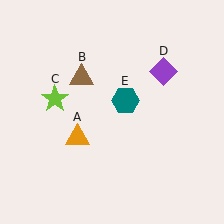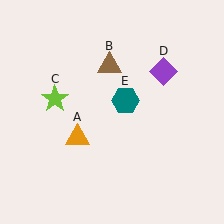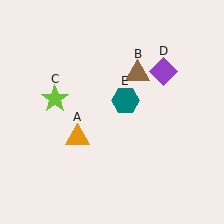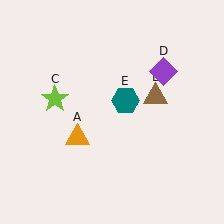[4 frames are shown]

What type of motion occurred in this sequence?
The brown triangle (object B) rotated clockwise around the center of the scene.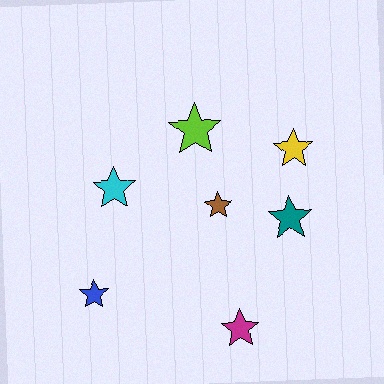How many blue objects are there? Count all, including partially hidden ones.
There is 1 blue object.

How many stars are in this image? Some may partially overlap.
There are 7 stars.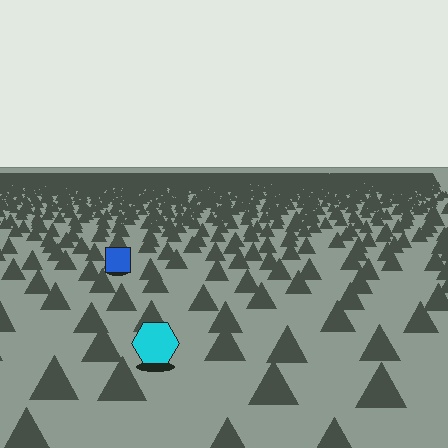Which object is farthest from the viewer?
The blue square is farthest from the viewer. It appears smaller and the ground texture around it is denser.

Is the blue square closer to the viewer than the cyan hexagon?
No. The cyan hexagon is closer — you can tell from the texture gradient: the ground texture is coarser near it.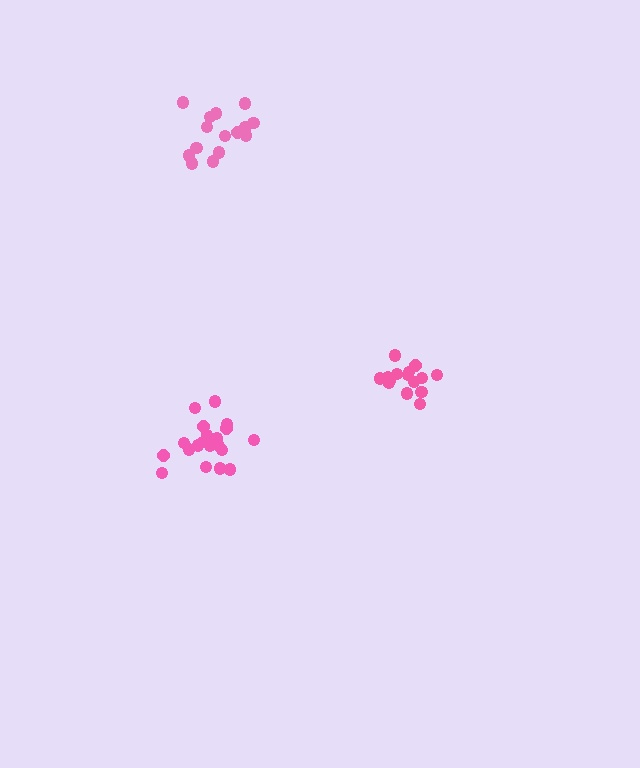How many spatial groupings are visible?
There are 3 spatial groupings.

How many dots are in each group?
Group 1: 21 dots, Group 2: 15 dots, Group 3: 16 dots (52 total).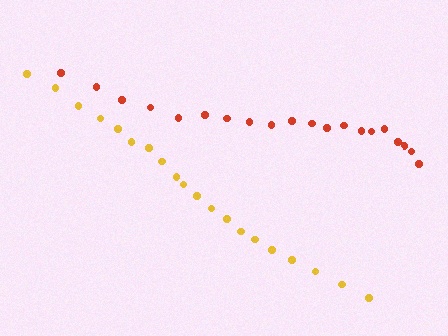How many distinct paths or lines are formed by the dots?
There are 2 distinct paths.